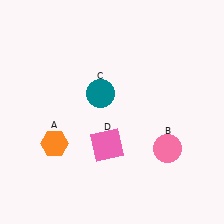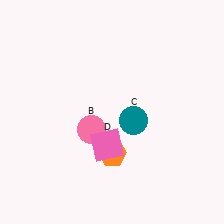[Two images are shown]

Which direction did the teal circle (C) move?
The teal circle (C) moved right.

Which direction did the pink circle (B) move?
The pink circle (B) moved left.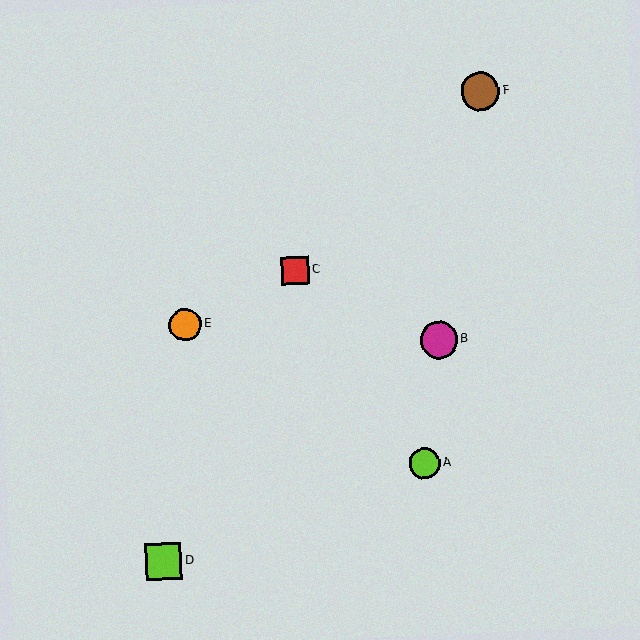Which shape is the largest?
The brown circle (labeled F) is the largest.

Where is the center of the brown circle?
The center of the brown circle is at (480, 92).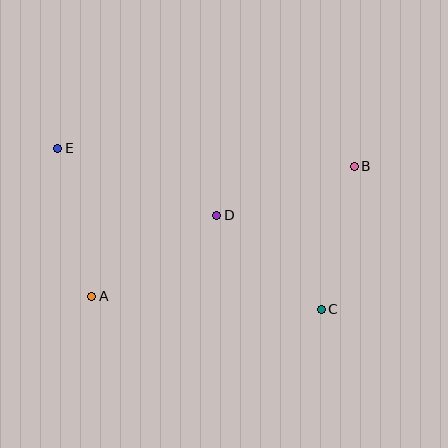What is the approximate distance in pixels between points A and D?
The distance between A and D is approximately 149 pixels.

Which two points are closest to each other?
Points C and D are closest to each other.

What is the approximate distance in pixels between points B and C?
The distance between B and C is approximately 146 pixels.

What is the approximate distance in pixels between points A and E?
The distance between A and E is approximately 152 pixels.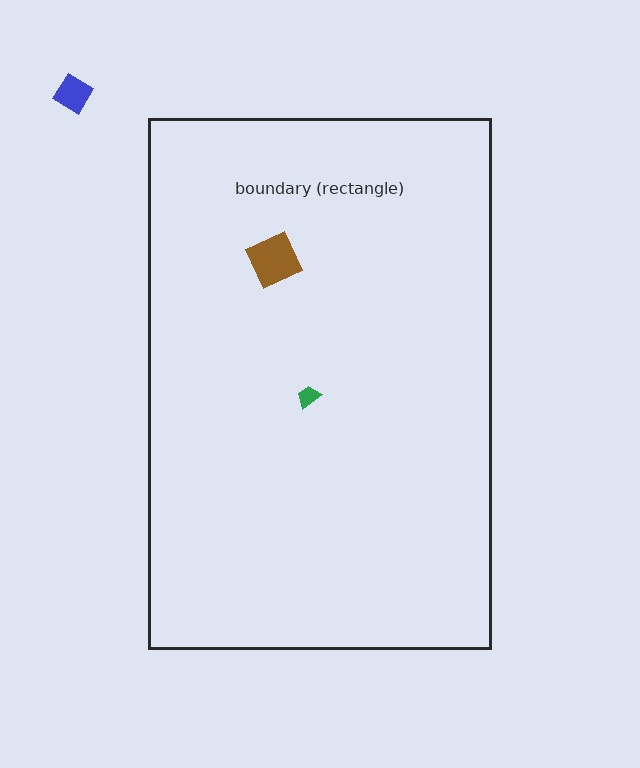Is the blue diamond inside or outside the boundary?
Outside.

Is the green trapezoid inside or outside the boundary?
Inside.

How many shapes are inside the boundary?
2 inside, 1 outside.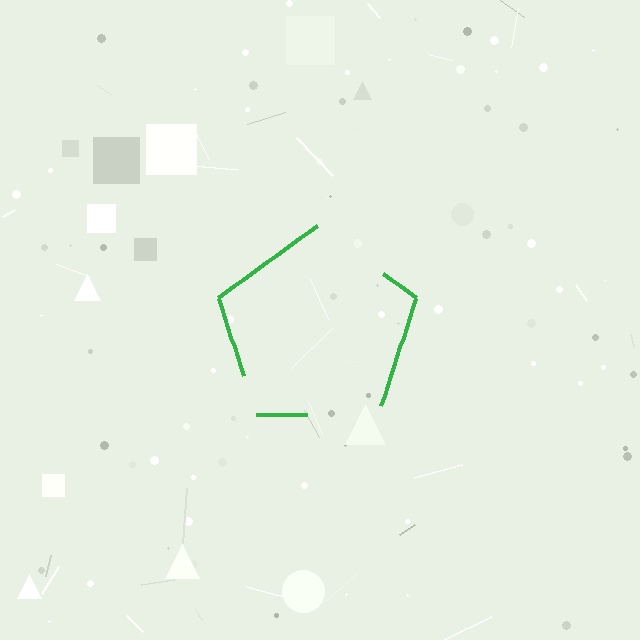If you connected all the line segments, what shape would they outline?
They would outline a pentagon.